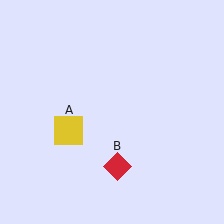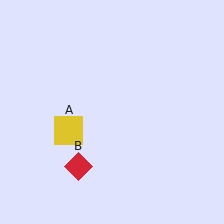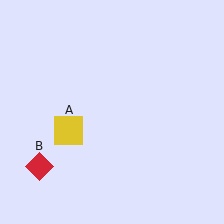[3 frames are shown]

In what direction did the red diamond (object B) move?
The red diamond (object B) moved left.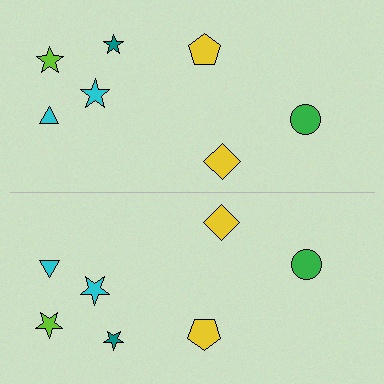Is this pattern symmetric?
Yes, this pattern has bilateral (reflection) symmetry.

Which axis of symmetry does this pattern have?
The pattern has a horizontal axis of symmetry running through the center of the image.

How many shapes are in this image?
There are 14 shapes in this image.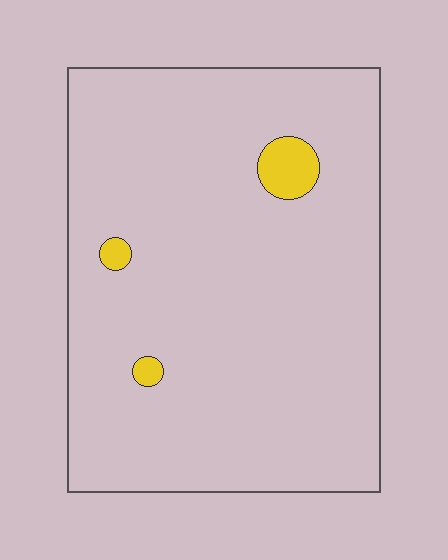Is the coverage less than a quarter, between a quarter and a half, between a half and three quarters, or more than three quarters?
Less than a quarter.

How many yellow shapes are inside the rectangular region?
3.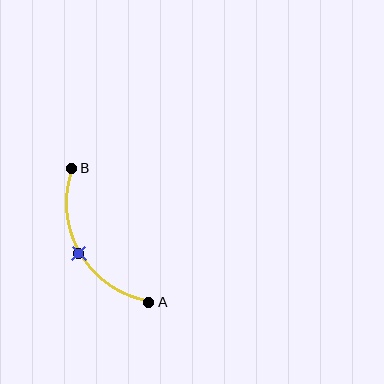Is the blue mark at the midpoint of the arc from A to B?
Yes. The blue mark lies on the arc at equal arc-length from both A and B — it is the arc midpoint.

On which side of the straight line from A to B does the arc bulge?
The arc bulges to the left of the straight line connecting A and B.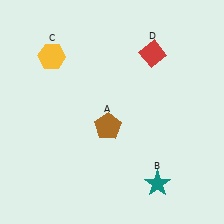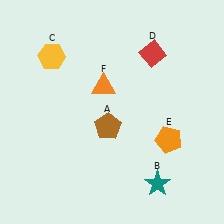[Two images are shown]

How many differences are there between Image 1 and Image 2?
There are 2 differences between the two images.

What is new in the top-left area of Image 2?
An orange triangle (F) was added in the top-left area of Image 2.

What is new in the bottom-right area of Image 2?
An orange pentagon (E) was added in the bottom-right area of Image 2.